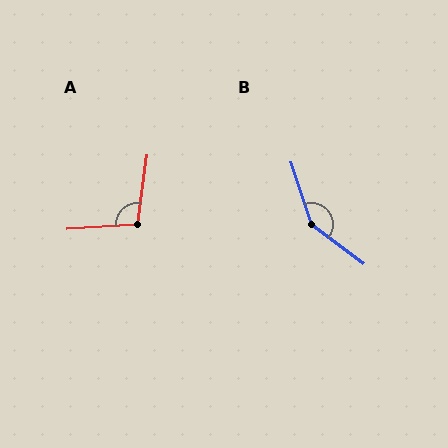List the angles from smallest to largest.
A (101°), B (145°).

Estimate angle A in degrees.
Approximately 101 degrees.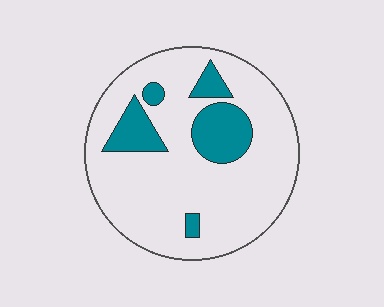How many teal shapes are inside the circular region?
5.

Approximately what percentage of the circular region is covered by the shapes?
Approximately 20%.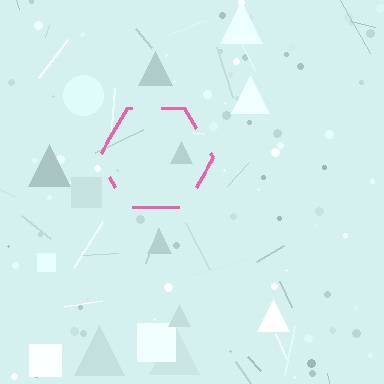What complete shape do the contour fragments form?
The contour fragments form a hexagon.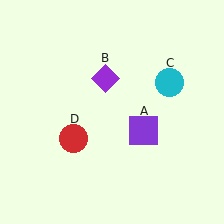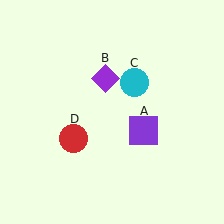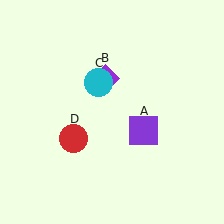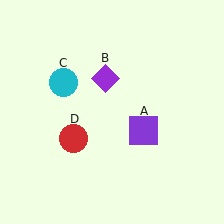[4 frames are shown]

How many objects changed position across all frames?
1 object changed position: cyan circle (object C).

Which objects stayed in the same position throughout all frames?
Purple square (object A) and purple diamond (object B) and red circle (object D) remained stationary.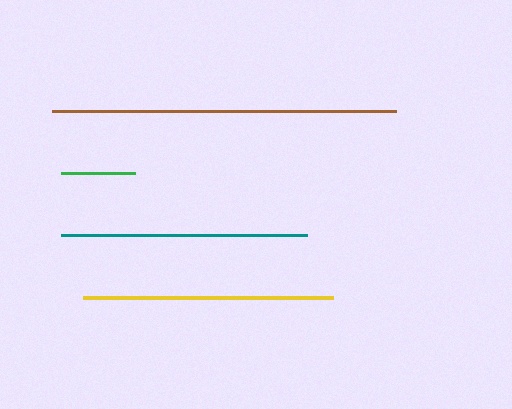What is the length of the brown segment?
The brown segment is approximately 344 pixels long.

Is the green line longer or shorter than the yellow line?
The yellow line is longer than the green line.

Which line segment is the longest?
The brown line is the longest at approximately 344 pixels.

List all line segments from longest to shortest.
From longest to shortest: brown, yellow, teal, green.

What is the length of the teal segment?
The teal segment is approximately 246 pixels long.